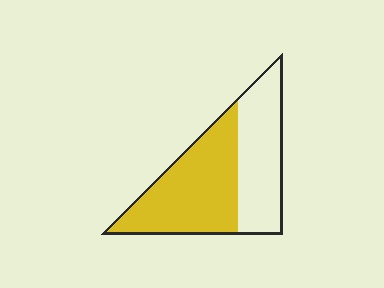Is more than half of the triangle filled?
Yes.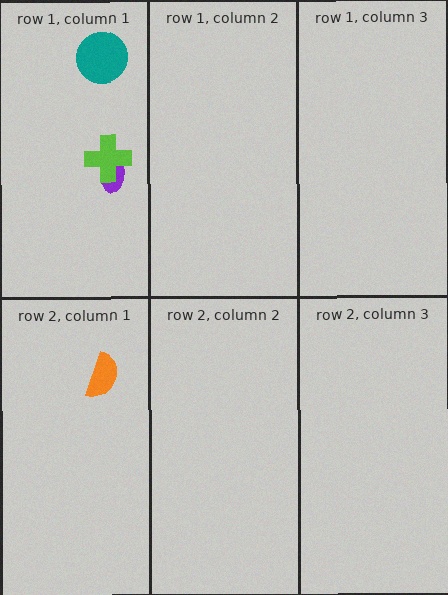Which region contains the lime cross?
The row 1, column 1 region.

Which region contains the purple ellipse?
The row 1, column 1 region.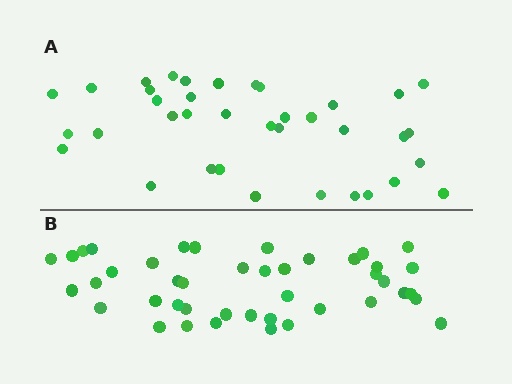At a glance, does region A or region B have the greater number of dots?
Region B (the bottom region) has more dots.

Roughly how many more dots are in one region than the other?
Region B has about 6 more dots than region A.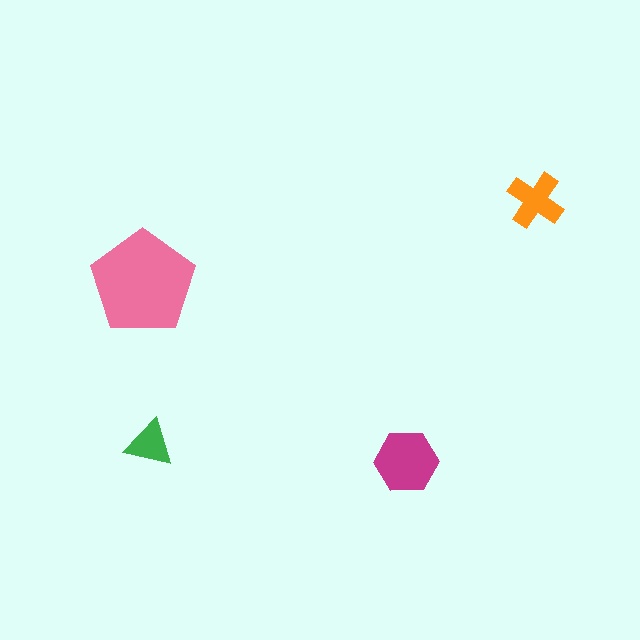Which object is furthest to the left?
The pink pentagon is leftmost.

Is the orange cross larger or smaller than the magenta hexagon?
Smaller.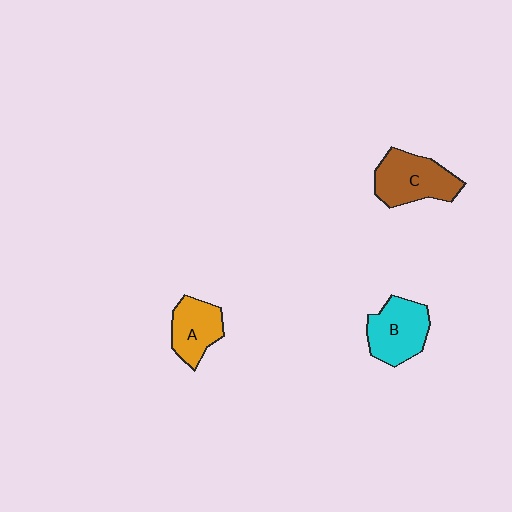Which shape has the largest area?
Shape C (brown).